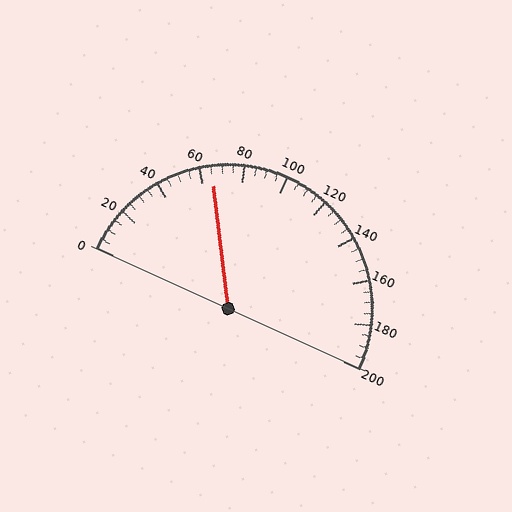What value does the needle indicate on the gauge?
The needle indicates approximately 65.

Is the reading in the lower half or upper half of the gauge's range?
The reading is in the lower half of the range (0 to 200).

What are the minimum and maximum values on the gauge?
The gauge ranges from 0 to 200.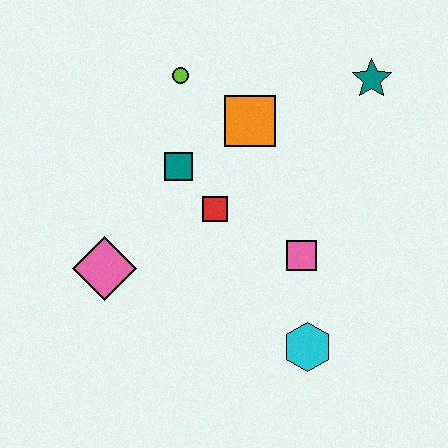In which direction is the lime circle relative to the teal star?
The lime circle is to the left of the teal star.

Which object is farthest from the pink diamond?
The teal star is farthest from the pink diamond.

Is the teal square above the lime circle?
No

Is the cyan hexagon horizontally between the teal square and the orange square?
No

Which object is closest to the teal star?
The orange square is closest to the teal star.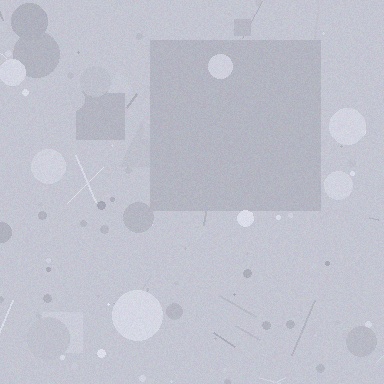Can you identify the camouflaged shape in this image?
The camouflaged shape is a square.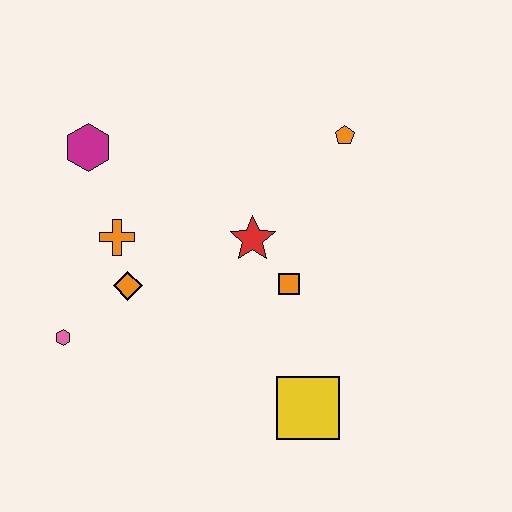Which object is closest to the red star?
The orange square is closest to the red star.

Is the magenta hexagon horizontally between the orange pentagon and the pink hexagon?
Yes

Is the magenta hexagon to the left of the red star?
Yes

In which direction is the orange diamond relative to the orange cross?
The orange diamond is below the orange cross.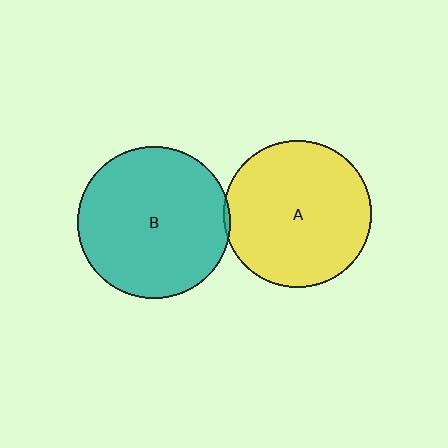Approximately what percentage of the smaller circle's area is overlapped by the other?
Approximately 5%.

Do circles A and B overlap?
Yes.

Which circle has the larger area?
Circle B (teal).